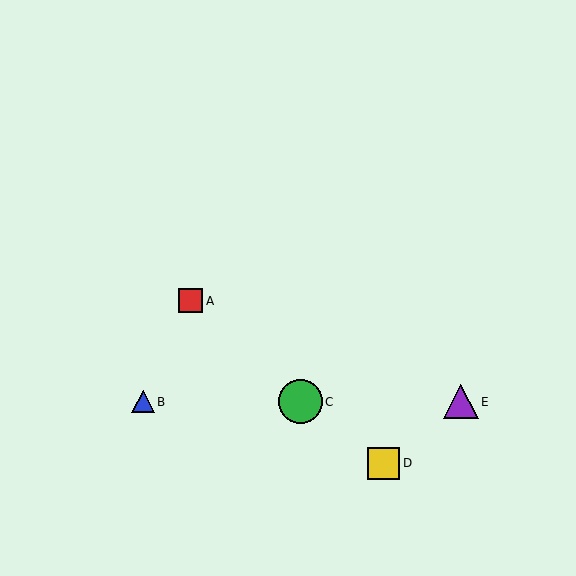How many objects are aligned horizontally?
3 objects (B, C, E) are aligned horizontally.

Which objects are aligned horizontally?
Objects B, C, E are aligned horizontally.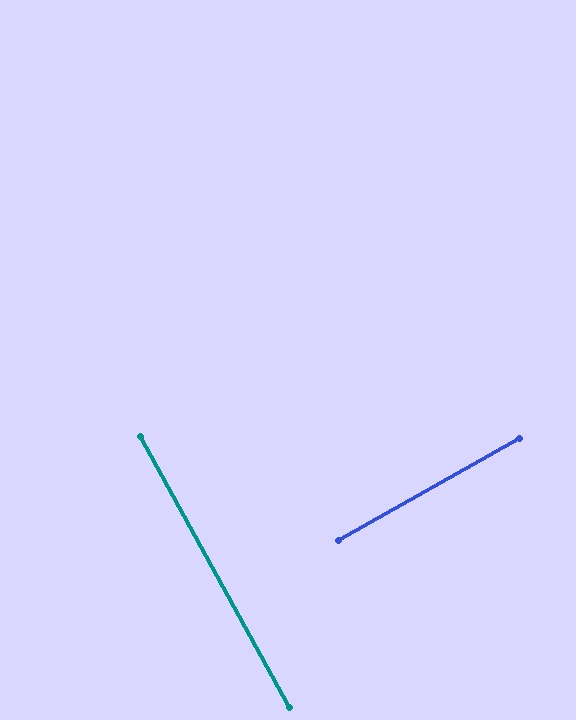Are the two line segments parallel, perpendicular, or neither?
Perpendicular — they meet at approximately 89°.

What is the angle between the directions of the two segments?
Approximately 89 degrees.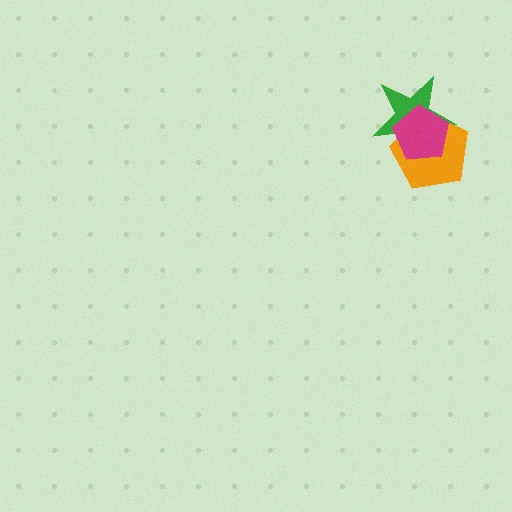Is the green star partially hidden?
Yes, it is partially covered by another shape.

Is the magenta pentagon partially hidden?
No, no other shape covers it.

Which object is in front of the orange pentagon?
The magenta pentagon is in front of the orange pentagon.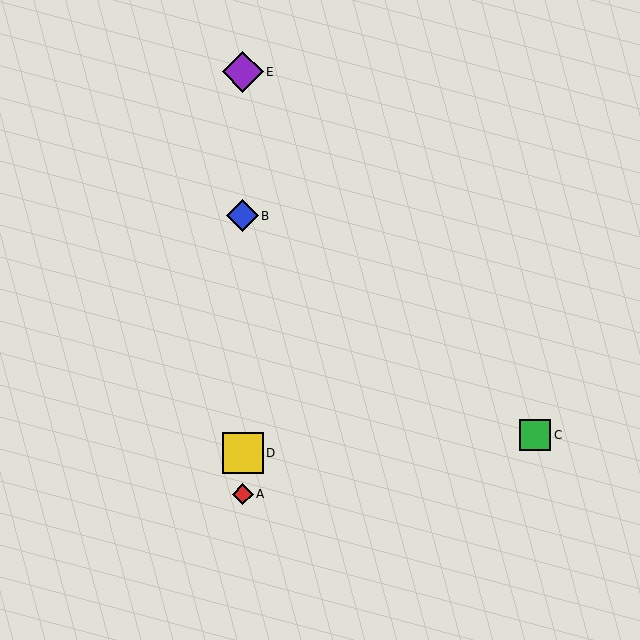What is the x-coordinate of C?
Object C is at x≈535.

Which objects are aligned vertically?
Objects A, B, D, E are aligned vertically.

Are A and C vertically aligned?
No, A is at x≈243 and C is at x≈535.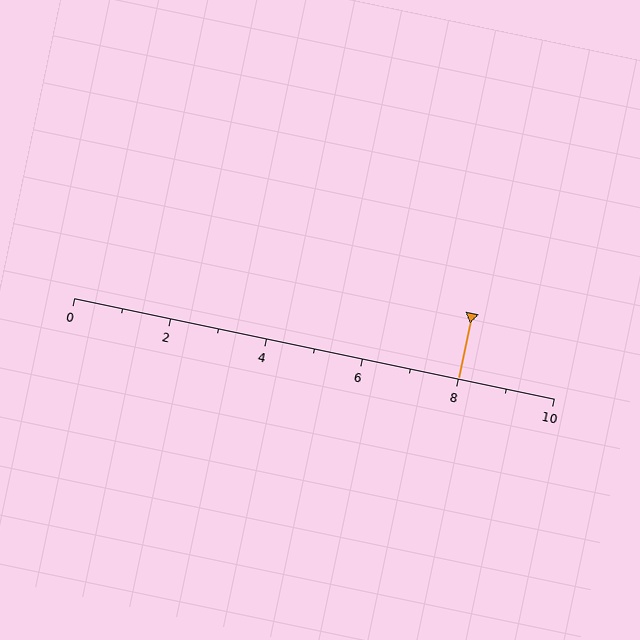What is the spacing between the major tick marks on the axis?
The major ticks are spaced 2 apart.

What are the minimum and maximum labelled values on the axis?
The axis runs from 0 to 10.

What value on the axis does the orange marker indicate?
The marker indicates approximately 8.